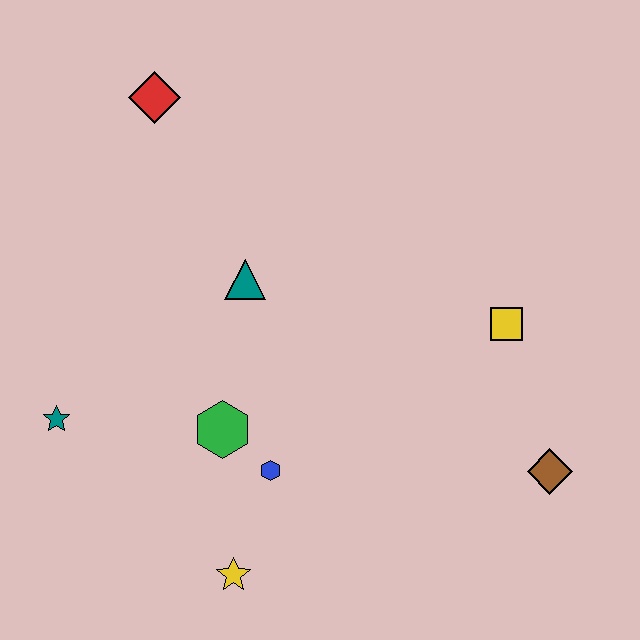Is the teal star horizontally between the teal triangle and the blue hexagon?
No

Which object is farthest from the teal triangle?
The brown diamond is farthest from the teal triangle.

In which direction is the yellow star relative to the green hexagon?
The yellow star is below the green hexagon.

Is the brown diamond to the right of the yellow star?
Yes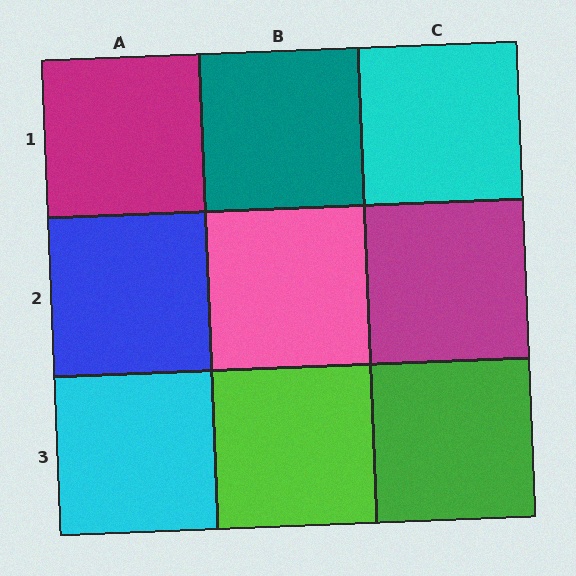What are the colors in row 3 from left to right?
Cyan, lime, green.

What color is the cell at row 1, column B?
Teal.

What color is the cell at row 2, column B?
Pink.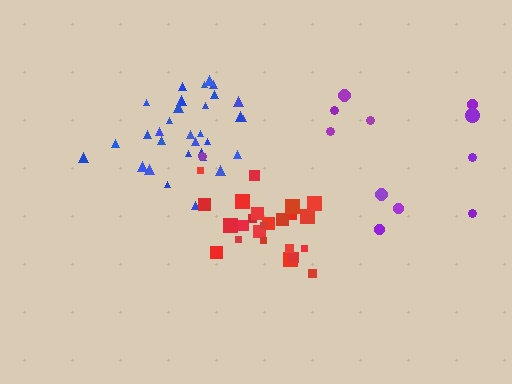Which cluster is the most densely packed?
Blue.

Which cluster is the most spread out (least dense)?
Purple.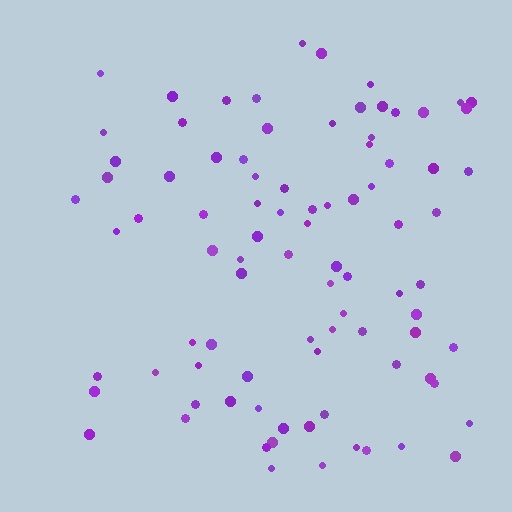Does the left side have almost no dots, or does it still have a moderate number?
Still a moderate number, just noticeably fewer than the right.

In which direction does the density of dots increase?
From left to right, with the right side densest.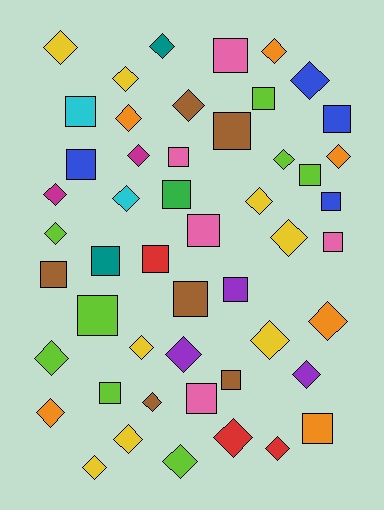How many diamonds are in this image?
There are 28 diamonds.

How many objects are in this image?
There are 50 objects.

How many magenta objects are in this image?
There are 2 magenta objects.